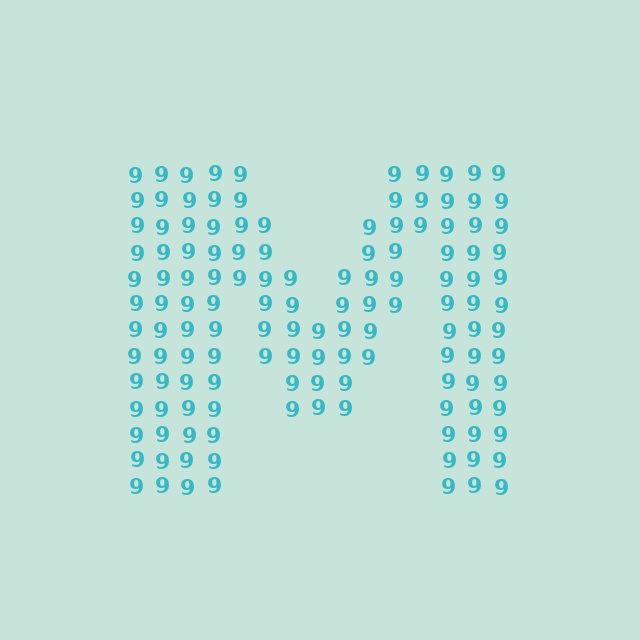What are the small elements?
The small elements are digit 9's.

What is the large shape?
The large shape is the letter M.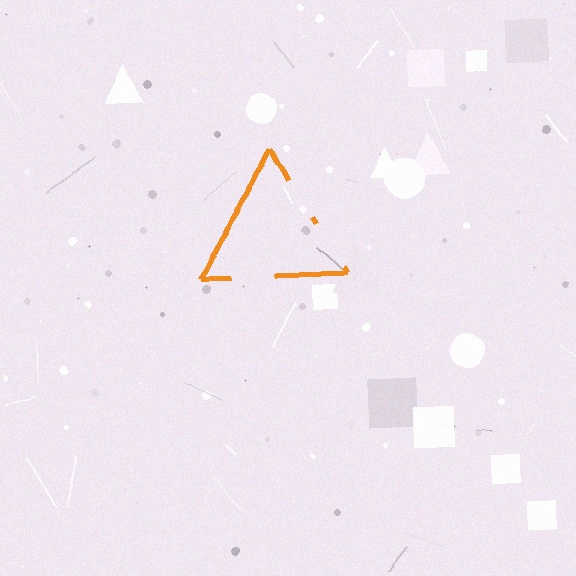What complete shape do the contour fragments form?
The contour fragments form a triangle.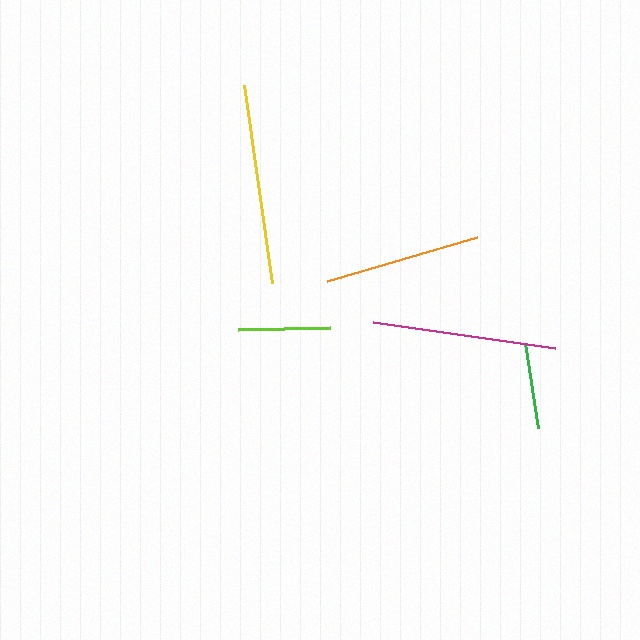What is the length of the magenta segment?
The magenta segment is approximately 184 pixels long.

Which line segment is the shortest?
The green line is the shortest at approximately 85 pixels.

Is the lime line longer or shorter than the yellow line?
The yellow line is longer than the lime line.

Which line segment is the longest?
The yellow line is the longest at approximately 200 pixels.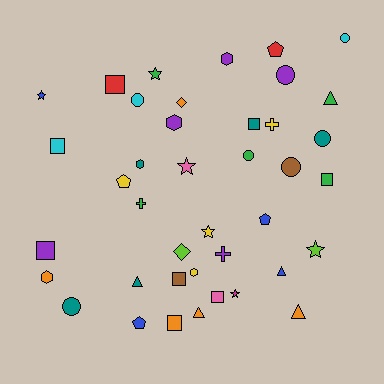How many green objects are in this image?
There are 5 green objects.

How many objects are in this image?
There are 40 objects.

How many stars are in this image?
There are 6 stars.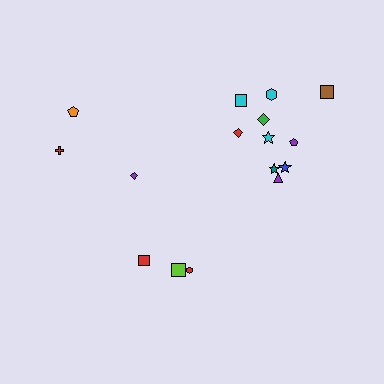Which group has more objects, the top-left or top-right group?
The top-right group.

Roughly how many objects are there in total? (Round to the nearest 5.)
Roughly 15 objects in total.